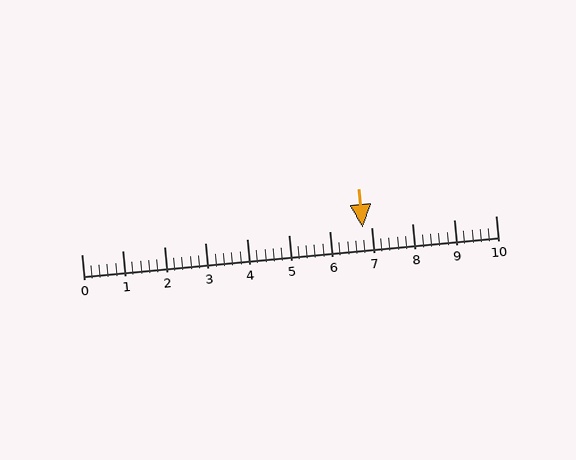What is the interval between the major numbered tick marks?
The major tick marks are spaced 1 units apart.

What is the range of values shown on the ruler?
The ruler shows values from 0 to 10.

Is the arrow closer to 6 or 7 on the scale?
The arrow is closer to 7.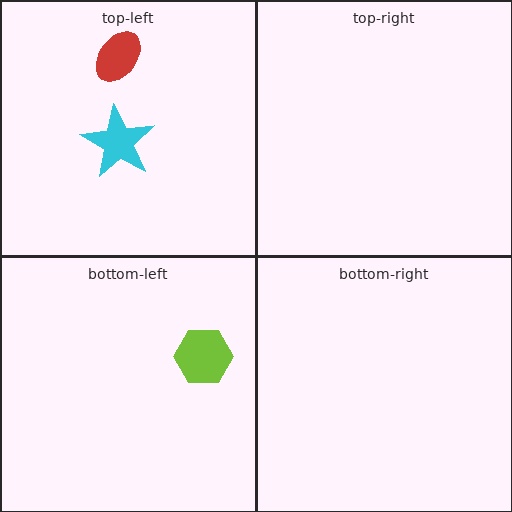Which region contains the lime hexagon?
The bottom-left region.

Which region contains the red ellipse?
The top-left region.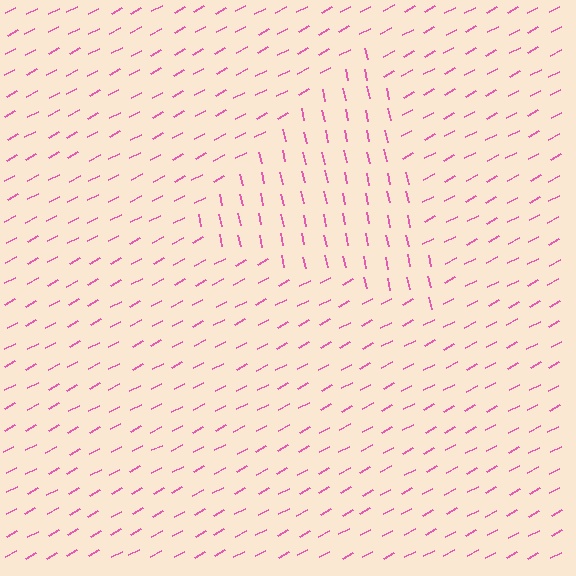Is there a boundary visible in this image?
Yes, there is a texture boundary formed by a change in line orientation.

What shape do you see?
I see a triangle.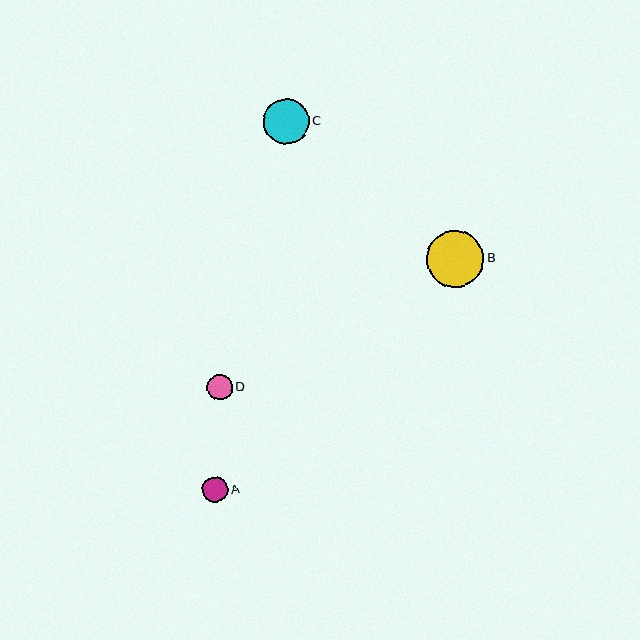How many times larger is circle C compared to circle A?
Circle C is approximately 1.8 times the size of circle A.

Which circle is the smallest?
Circle D is the smallest with a size of approximately 26 pixels.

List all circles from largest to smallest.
From largest to smallest: B, C, A, D.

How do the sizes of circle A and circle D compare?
Circle A and circle D are approximately the same size.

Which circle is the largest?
Circle B is the largest with a size of approximately 57 pixels.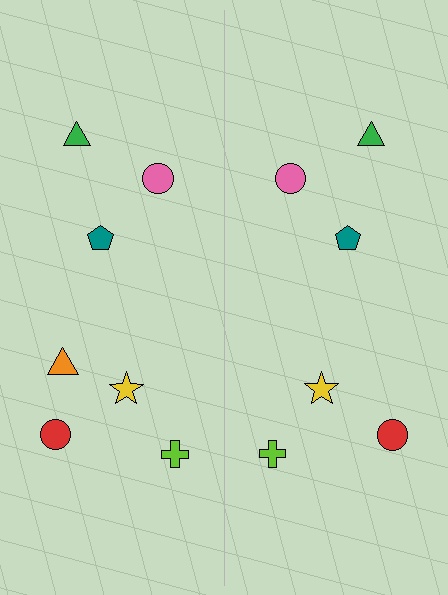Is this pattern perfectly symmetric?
No, the pattern is not perfectly symmetric. A orange triangle is missing from the right side.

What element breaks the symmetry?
A orange triangle is missing from the right side.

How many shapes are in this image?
There are 13 shapes in this image.